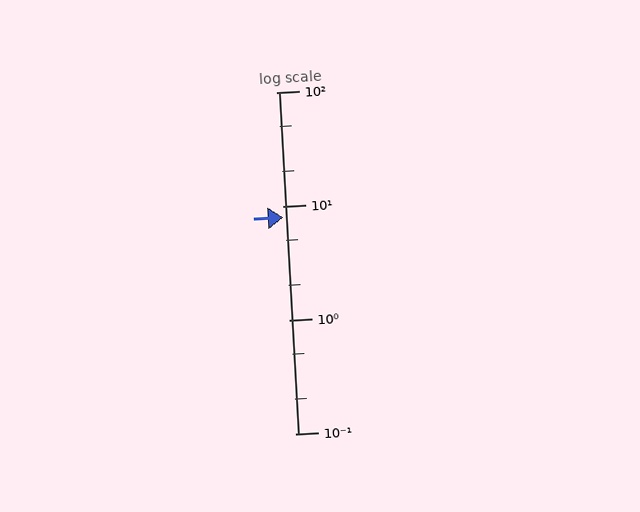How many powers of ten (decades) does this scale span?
The scale spans 3 decades, from 0.1 to 100.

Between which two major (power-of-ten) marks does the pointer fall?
The pointer is between 1 and 10.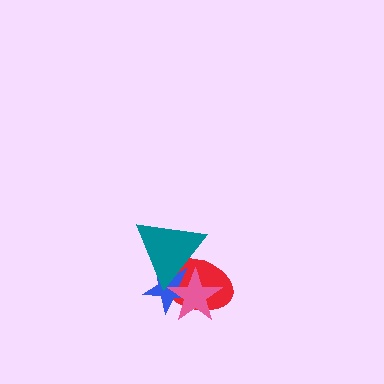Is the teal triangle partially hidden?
Yes, it is partially covered by another shape.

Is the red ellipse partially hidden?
Yes, it is partially covered by another shape.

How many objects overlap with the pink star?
3 objects overlap with the pink star.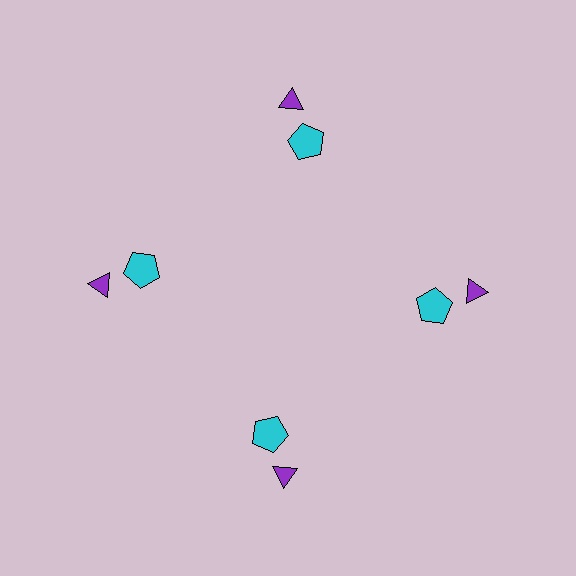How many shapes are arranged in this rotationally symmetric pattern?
There are 8 shapes, arranged in 4 groups of 2.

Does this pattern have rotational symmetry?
Yes, this pattern has 4-fold rotational symmetry. It looks the same after rotating 90 degrees around the center.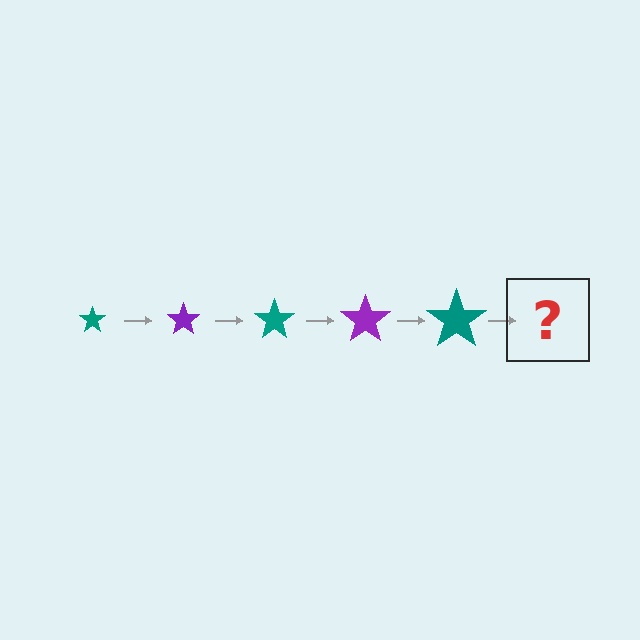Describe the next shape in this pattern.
It should be a purple star, larger than the previous one.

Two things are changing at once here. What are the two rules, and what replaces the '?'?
The two rules are that the star grows larger each step and the color cycles through teal and purple. The '?' should be a purple star, larger than the previous one.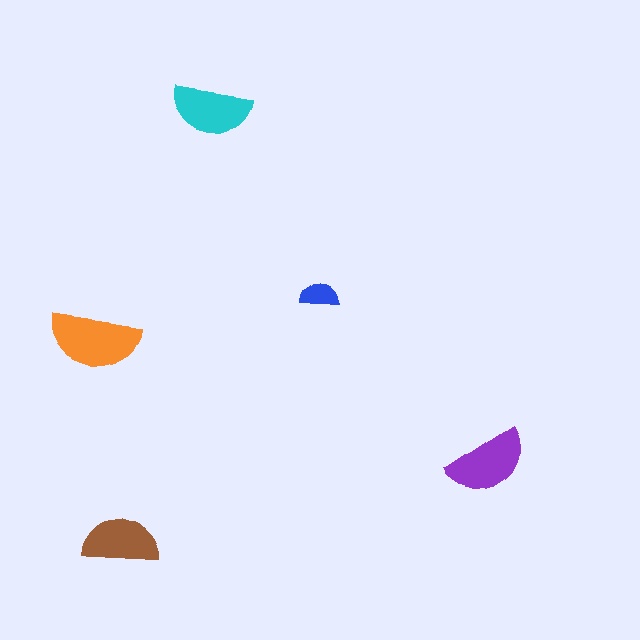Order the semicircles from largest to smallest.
the orange one, the purple one, the cyan one, the brown one, the blue one.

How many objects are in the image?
There are 5 objects in the image.